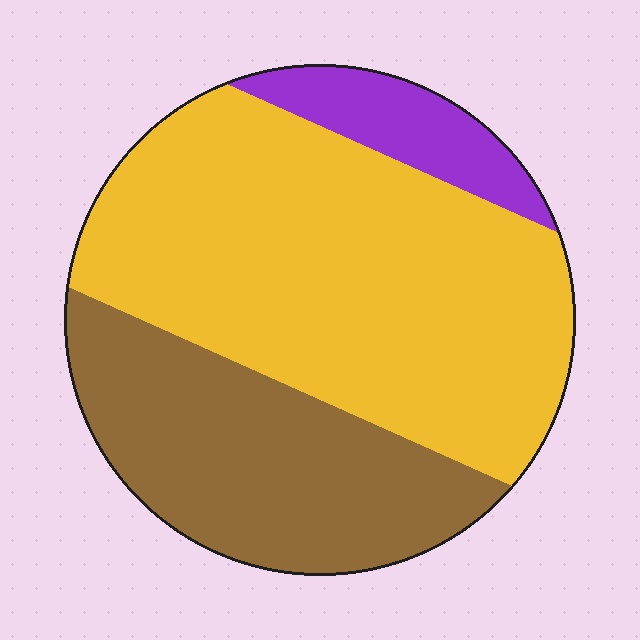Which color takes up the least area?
Purple, at roughly 10%.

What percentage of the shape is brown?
Brown covers around 30% of the shape.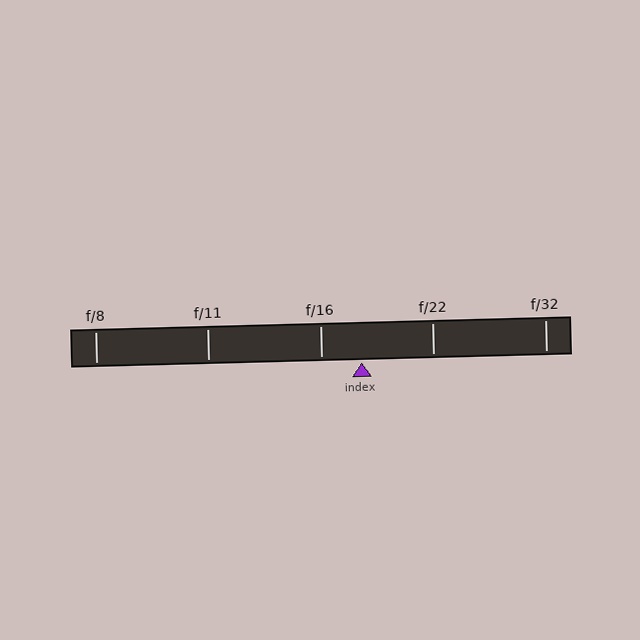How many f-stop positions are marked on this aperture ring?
There are 5 f-stop positions marked.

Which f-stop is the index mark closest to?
The index mark is closest to f/16.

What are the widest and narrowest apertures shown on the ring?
The widest aperture shown is f/8 and the narrowest is f/32.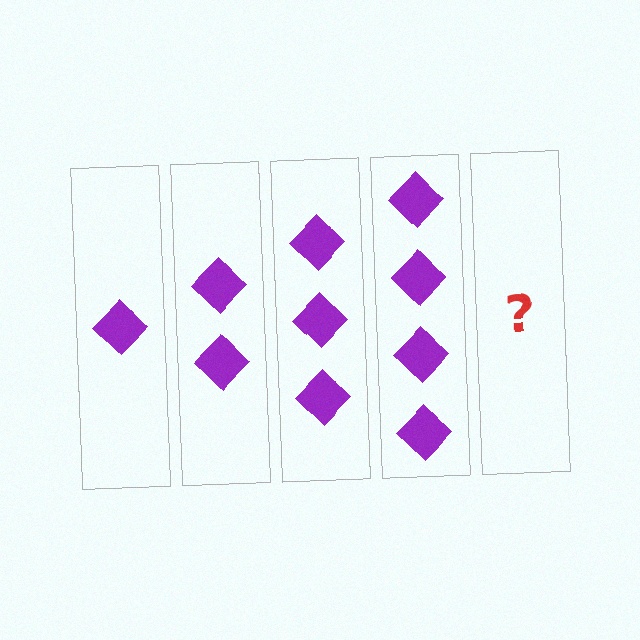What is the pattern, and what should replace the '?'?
The pattern is that each step adds one more diamond. The '?' should be 5 diamonds.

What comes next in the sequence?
The next element should be 5 diamonds.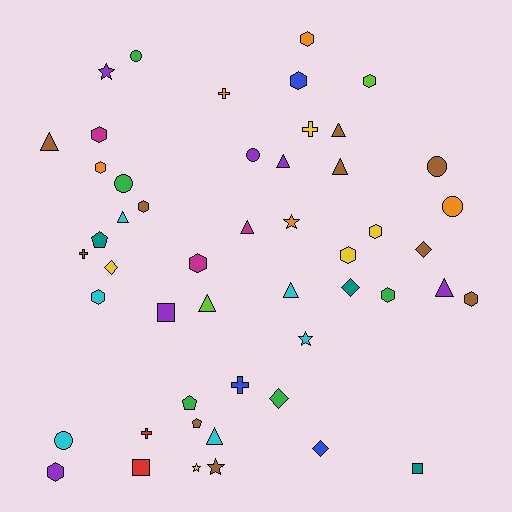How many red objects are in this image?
There are 2 red objects.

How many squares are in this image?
There are 3 squares.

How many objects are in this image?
There are 50 objects.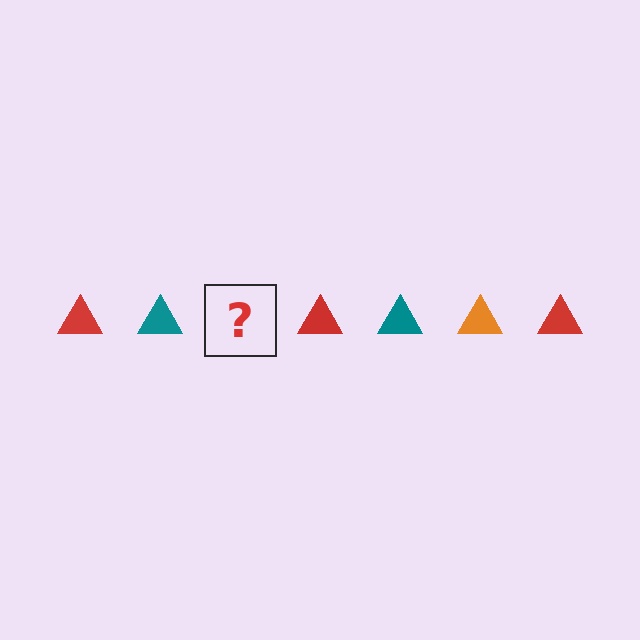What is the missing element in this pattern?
The missing element is an orange triangle.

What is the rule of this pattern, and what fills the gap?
The rule is that the pattern cycles through red, teal, orange triangles. The gap should be filled with an orange triangle.